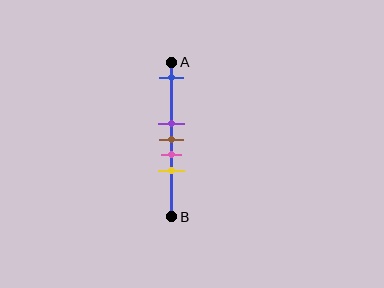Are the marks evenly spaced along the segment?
No, the marks are not evenly spaced.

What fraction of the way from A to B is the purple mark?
The purple mark is approximately 40% (0.4) of the way from A to B.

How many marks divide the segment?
There are 5 marks dividing the segment.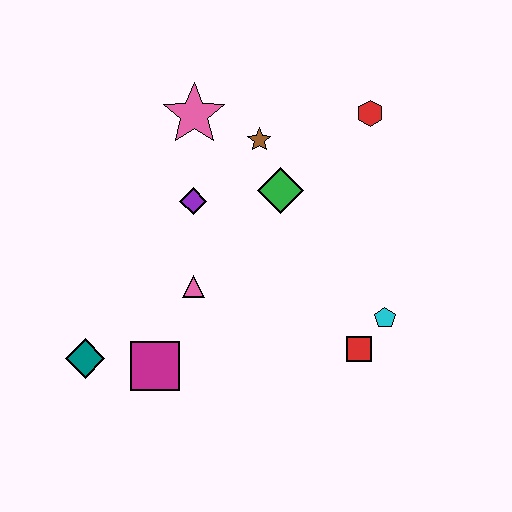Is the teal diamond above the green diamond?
No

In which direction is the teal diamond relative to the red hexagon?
The teal diamond is to the left of the red hexagon.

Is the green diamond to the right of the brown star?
Yes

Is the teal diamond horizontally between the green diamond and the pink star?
No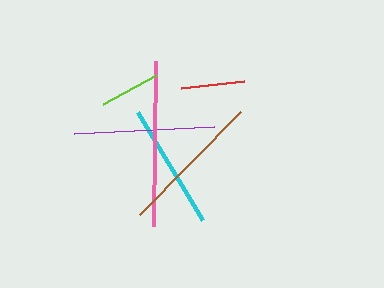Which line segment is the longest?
The pink line is the longest at approximately 165 pixels.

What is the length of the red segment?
The red segment is approximately 64 pixels long.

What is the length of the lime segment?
The lime segment is approximately 60 pixels long.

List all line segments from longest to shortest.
From longest to shortest: pink, brown, purple, cyan, red, lime.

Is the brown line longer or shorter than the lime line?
The brown line is longer than the lime line.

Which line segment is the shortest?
The lime line is the shortest at approximately 60 pixels.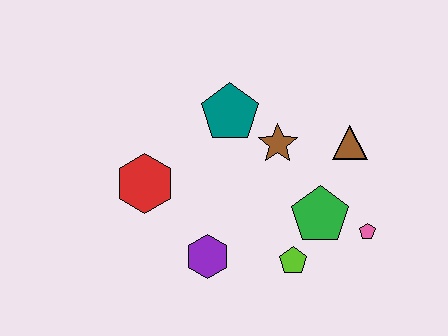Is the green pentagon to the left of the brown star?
No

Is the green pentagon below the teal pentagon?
Yes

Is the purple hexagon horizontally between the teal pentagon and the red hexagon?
Yes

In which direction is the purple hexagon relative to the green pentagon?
The purple hexagon is to the left of the green pentagon.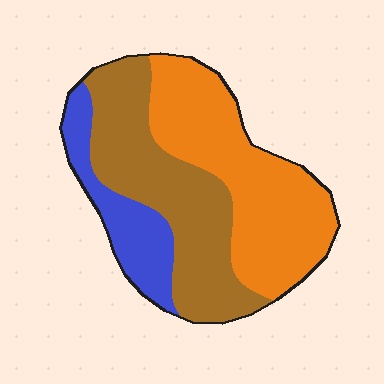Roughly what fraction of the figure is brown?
Brown covers 39% of the figure.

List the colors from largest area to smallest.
From largest to smallest: orange, brown, blue.